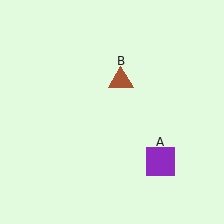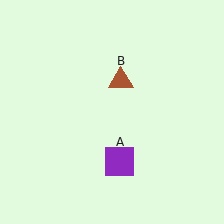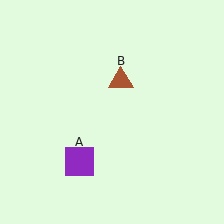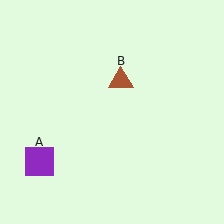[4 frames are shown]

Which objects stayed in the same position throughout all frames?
Brown triangle (object B) remained stationary.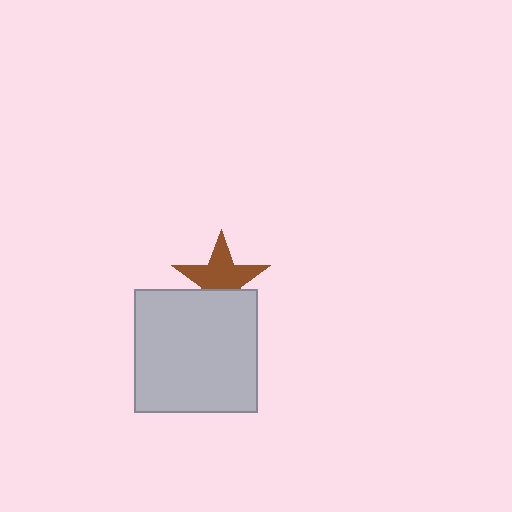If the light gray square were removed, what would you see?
You would see the complete brown star.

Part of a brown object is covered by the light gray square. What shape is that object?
It is a star.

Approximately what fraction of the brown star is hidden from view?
Roughly 34% of the brown star is hidden behind the light gray square.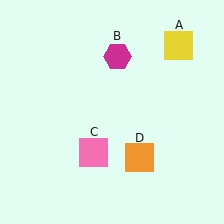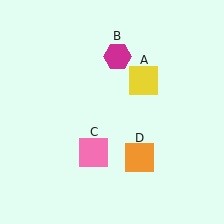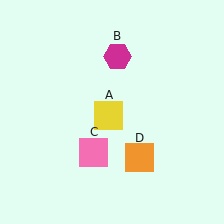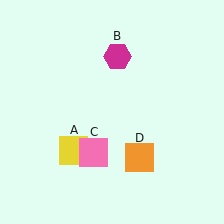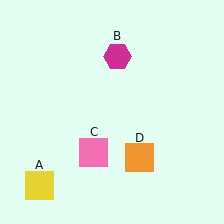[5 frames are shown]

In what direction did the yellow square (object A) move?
The yellow square (object A) moved down and to the left.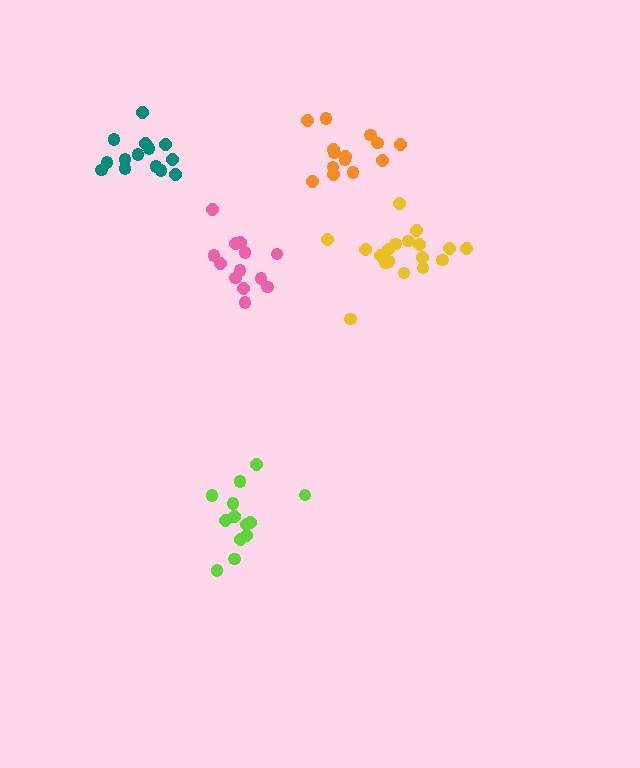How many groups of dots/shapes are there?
There are 5 groups.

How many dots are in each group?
Group 1: 13 dots, Group 2: 13 dots, Group 3: 14 dots, Group 4: 18 dots, Group 5: 14 dots (72 total).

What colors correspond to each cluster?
The clusters are colored: lime, pink, orange, yellow, teal.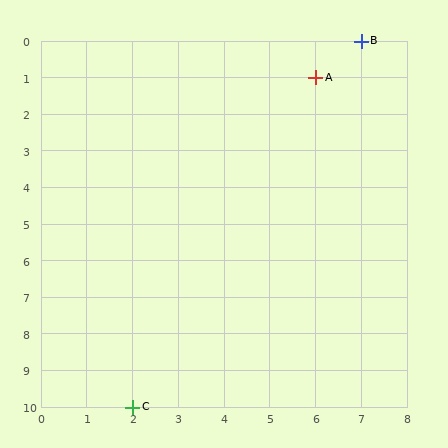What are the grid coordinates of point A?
Point A is at grid coordinates (6, 1).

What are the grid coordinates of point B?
Point B is at grid coordinates (7, 0).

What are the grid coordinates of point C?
Point C is at grid coordinates (2, 10).